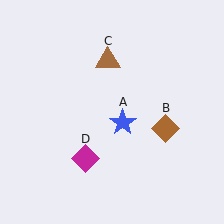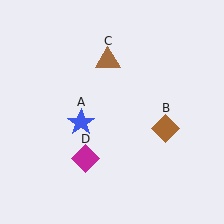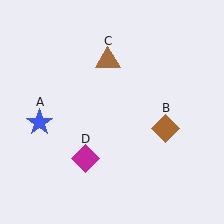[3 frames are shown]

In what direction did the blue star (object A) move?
The blue star (object A) moved left.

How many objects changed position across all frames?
1 object changed position: blue star (object A).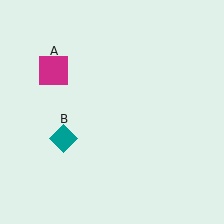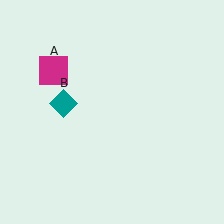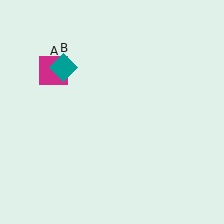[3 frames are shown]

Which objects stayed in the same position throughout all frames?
Magenta square (object A) remained stationary.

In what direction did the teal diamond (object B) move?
The teal diamond (object B) moved up.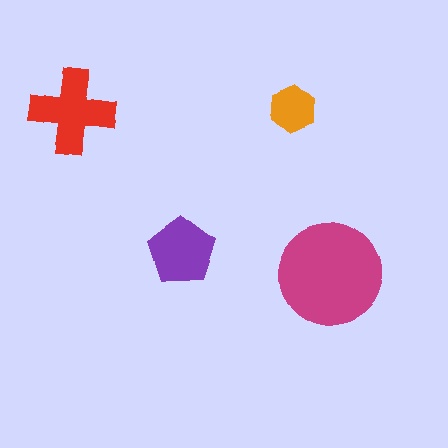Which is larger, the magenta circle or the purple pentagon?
The magenta circle.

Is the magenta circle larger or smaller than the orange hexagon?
Larger.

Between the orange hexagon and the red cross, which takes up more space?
The red cross.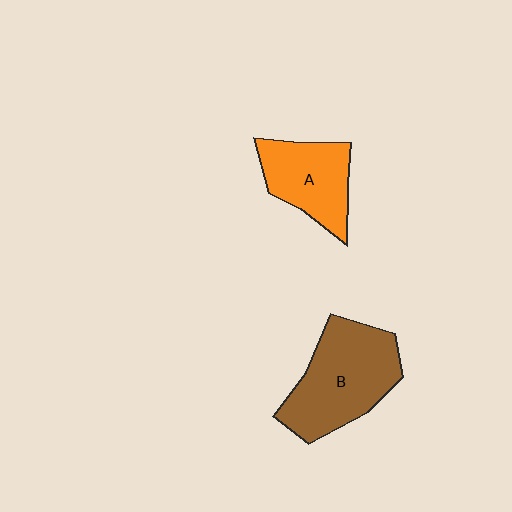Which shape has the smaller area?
Shape A (orange).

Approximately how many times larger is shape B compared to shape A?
Approximately 1.5 times.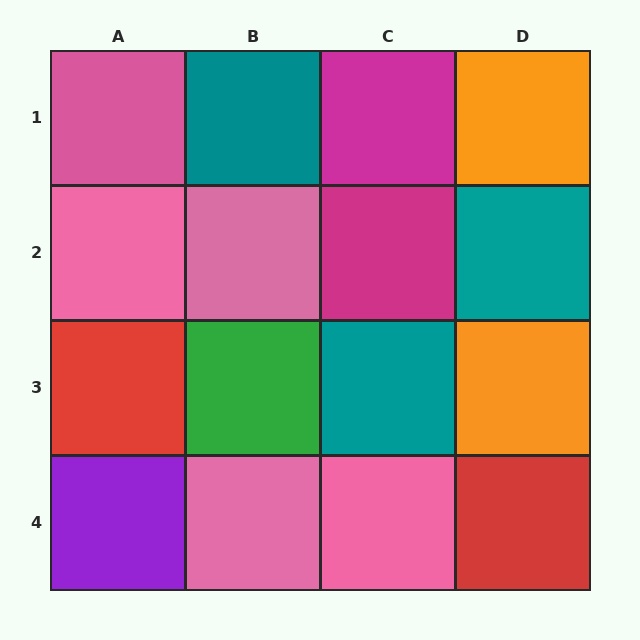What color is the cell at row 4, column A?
Purple.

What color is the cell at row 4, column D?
Red.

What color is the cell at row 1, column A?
Pink.